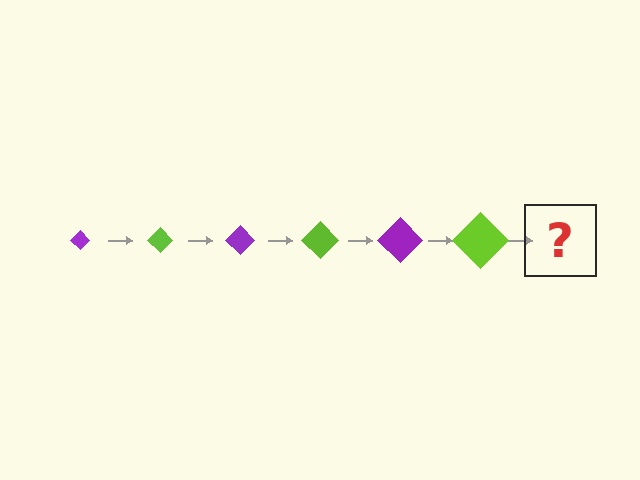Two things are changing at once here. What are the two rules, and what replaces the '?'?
The two rules are that the diamond grows larger each step and the color cycles through purple and lime. The '?' should be a purple diamond, larger than the previous one.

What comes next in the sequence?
The next element should be a purple diamond, larger than the previous one.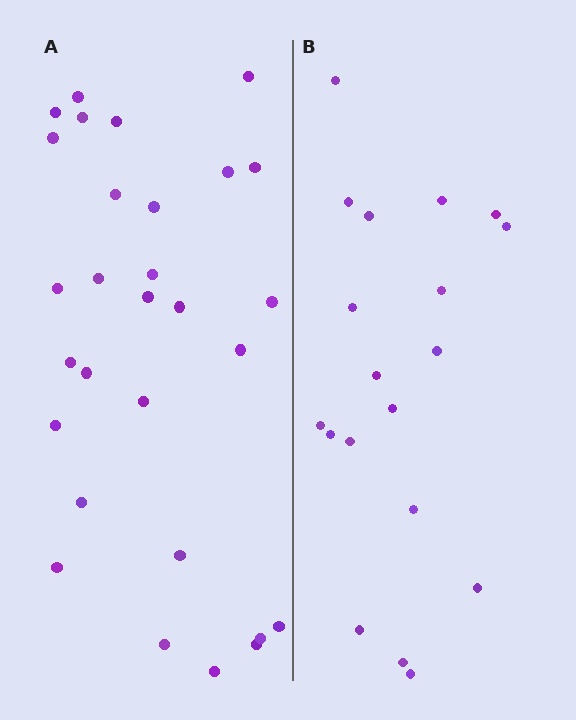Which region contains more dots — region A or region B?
Region A (the left region) has more dots.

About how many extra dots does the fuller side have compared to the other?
Region A has roughly 10 or so more dots than region B.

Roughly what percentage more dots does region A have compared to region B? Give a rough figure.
About 55% more.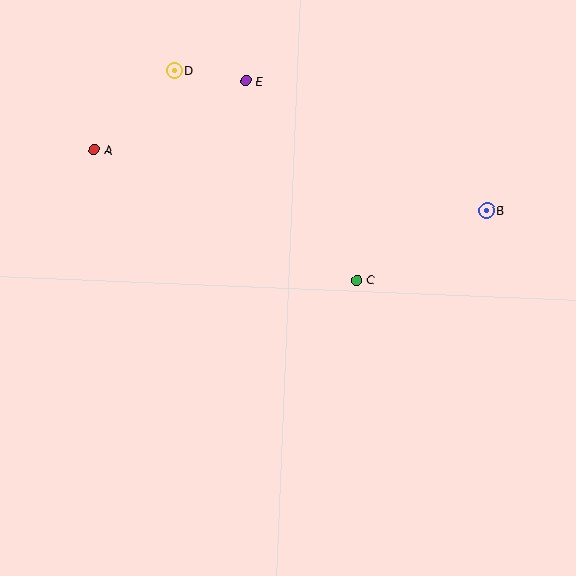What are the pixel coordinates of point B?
Point B is at (486, 210).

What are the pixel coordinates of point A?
Point A is at (94, 150).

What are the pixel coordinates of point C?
Point C is at (357, 280).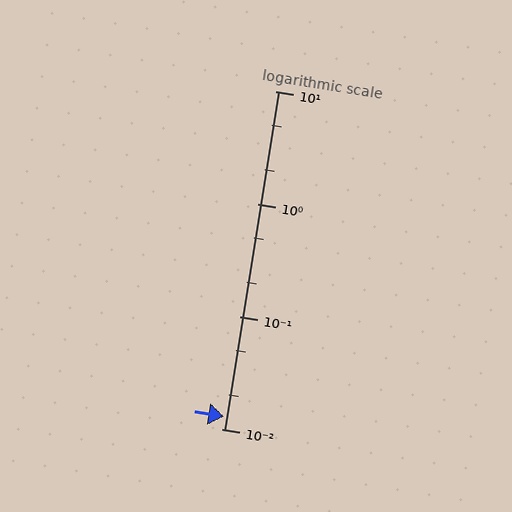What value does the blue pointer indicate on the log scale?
The pointer indicates approximately 0.013.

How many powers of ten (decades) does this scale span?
The scale spans 3 decades, from 0.01 to 10.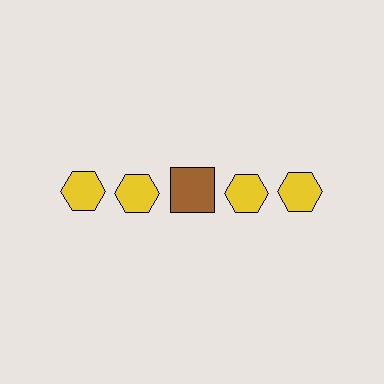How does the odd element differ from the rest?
It differs in both color (brown instead of yellow) and shape (square instead of hexagon).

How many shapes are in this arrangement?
There are 5 shapes arranged in a grid pattern.